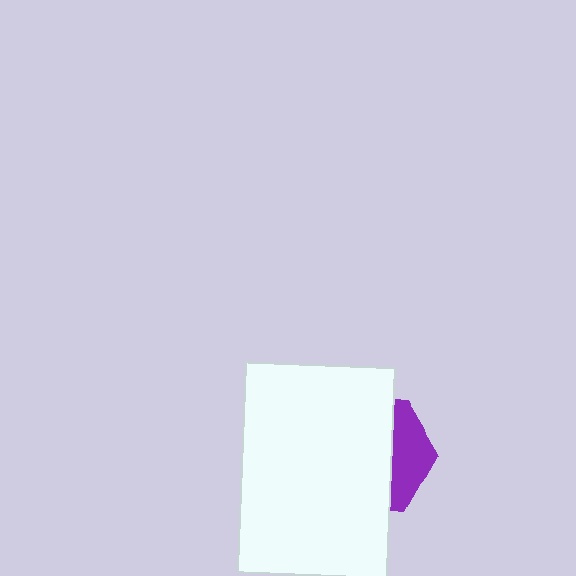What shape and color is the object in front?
The object in front is a white rectangle.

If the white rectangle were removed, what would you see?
You would see the complete purple hexagon.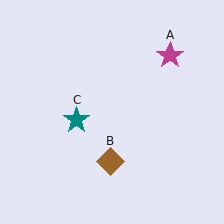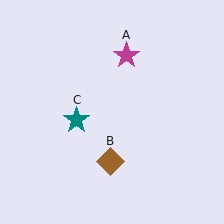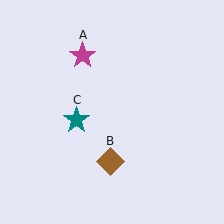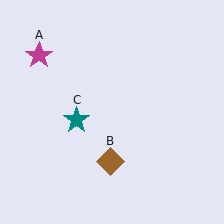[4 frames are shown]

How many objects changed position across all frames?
1 object changed position: magenta star (object A).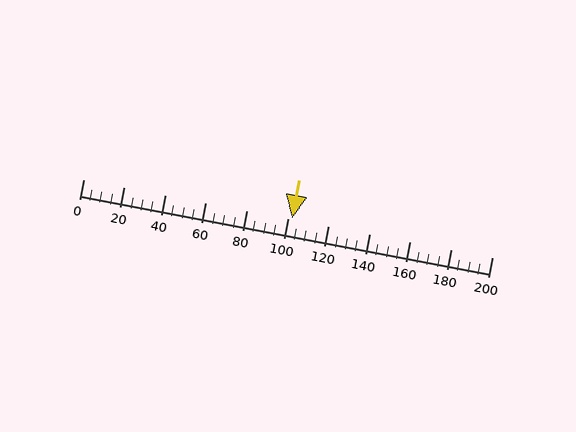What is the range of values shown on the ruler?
The ruler shows values from 0 to 200.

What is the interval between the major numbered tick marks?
The major tick marks are spaced 20 units apart.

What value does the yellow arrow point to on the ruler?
The yellow arrow points to approximately 102.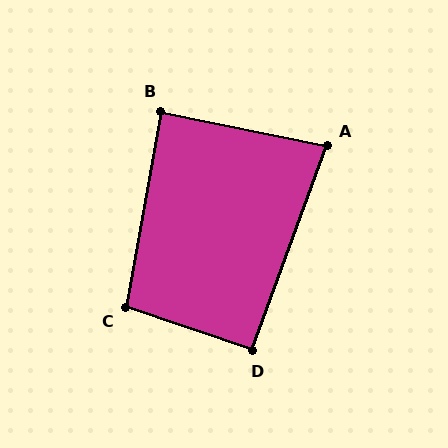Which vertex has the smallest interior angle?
A, at approximately 82 degrees.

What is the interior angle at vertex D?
Approximately 91 degrees (approximately right).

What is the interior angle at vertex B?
Approximately 89 degrees (approximately right).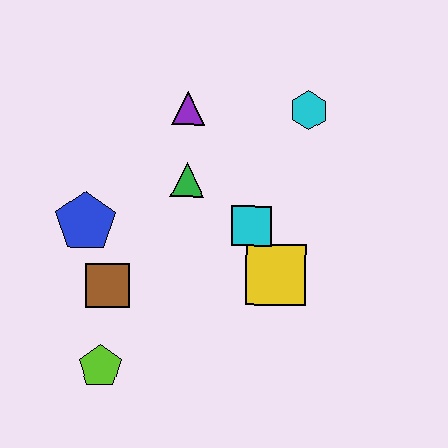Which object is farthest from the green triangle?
The lime pentagon is farthest from the green triangle.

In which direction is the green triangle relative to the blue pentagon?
The green triangle is to the right of the blue pentagon.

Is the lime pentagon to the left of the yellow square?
Yes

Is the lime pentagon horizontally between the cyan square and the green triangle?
No